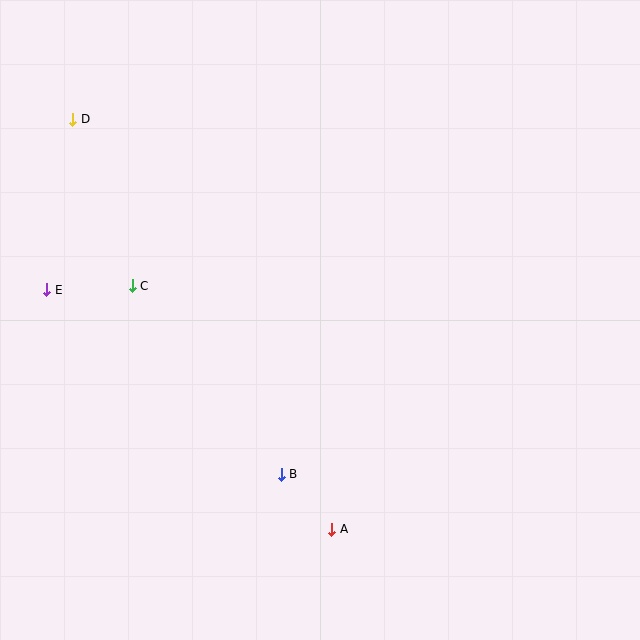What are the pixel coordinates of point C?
Point C is at (132, 286).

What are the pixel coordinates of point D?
Point D is at (73, 119).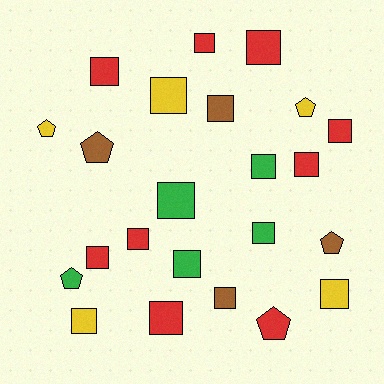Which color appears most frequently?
Red, with 9 objects.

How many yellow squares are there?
There are 3 yellow squares.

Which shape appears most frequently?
Square, with 17 objects.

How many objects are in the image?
There are 23 objects.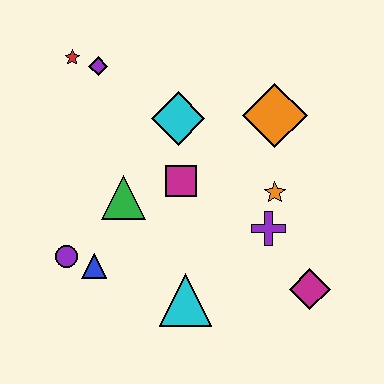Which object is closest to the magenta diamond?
The purple cross is closest to the magenta diamond.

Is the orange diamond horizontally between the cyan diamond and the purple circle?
No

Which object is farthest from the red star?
The magenta diamond is farthest from the red star.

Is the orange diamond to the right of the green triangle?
Yes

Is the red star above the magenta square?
Yes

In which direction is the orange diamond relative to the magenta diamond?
The orange diamond is above the magenta diamond.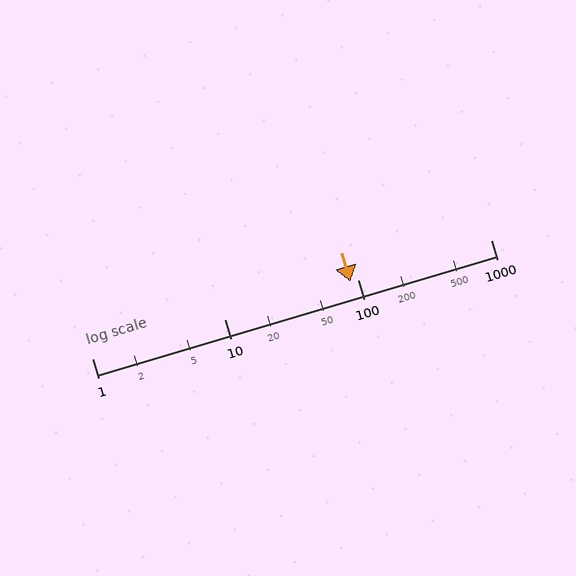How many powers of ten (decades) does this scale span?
The scale spans 3 decades, from 1 to 1000.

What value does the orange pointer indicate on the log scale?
The pointer indicates approximately 88.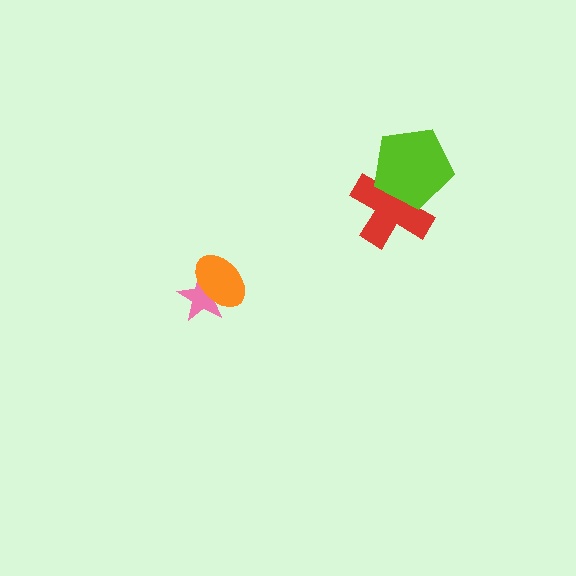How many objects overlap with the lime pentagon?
1 object overlaps with the lime pentagon.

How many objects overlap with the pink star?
1 object overlaps with the pink star.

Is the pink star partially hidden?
Yes, it is partially covered by another shape.